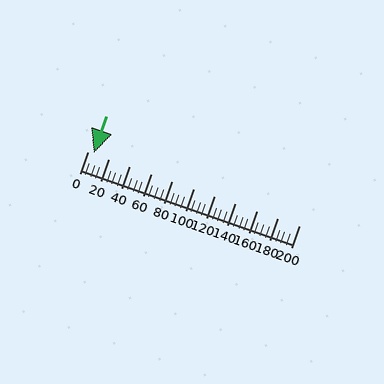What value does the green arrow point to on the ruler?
The green arrow points to approximately 6.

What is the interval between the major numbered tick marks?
The major tick marks are spaced 20 units apart.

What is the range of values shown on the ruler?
The ruler shows values from 0 to 200.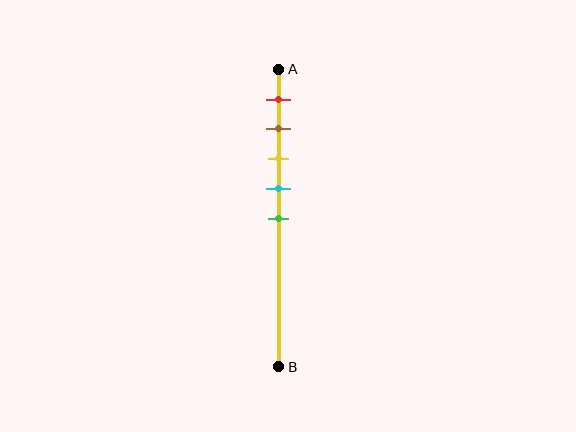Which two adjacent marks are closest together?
The brown and yellow marks are the closest adjacent pair.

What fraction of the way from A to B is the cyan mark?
The cyan mark is approximately 40% (0.4) of the way from A to B.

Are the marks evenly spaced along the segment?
Yes, the marks are approximately evenly spaced.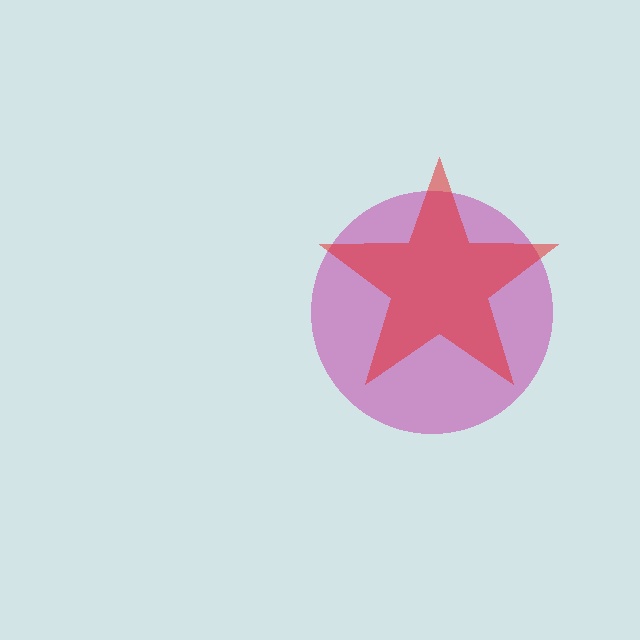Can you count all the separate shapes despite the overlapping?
Yes, there are 2 separate shapes.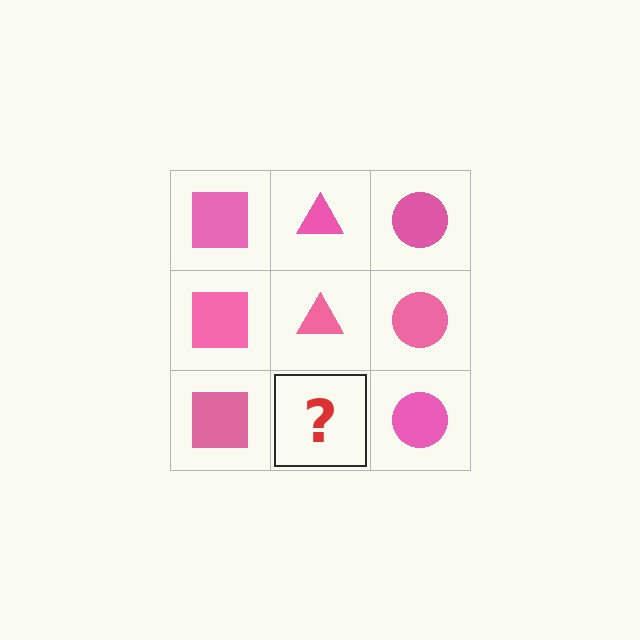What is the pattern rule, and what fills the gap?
The rule is that each column has a consistent shape. The gap should be filled with a pink triangle.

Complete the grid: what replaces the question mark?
The question mark should be replaced with a pink triangle.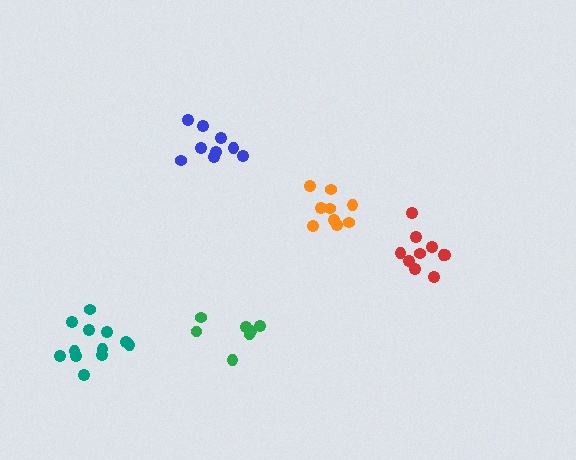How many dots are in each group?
Group 1: 9 dots, Group 2: 10 dots, Group 3: 7 dots, Group 4: 12 dots, Group 5: 9 dots (47 total).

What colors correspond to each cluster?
The clusters are colored: orange, red, green, teal, blue.